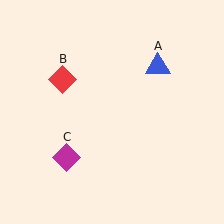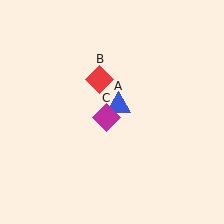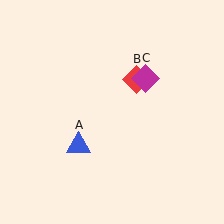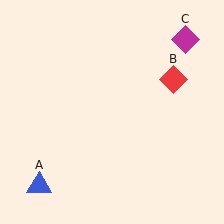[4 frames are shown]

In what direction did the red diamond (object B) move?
The red diamond (object B) moved right.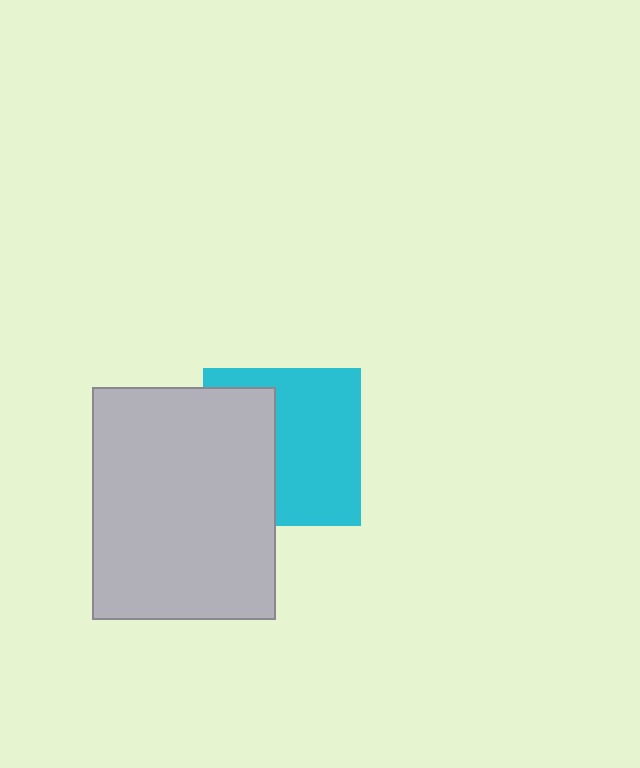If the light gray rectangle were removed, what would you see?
You would see the complete cyan square.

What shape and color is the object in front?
The object in front is a light gray rectangle.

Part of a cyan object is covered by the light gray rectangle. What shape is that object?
It is a square.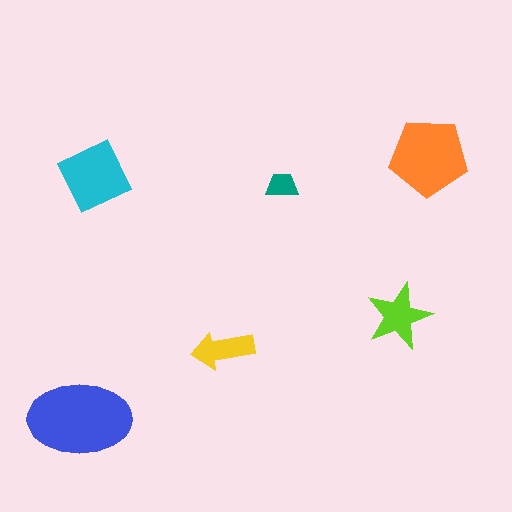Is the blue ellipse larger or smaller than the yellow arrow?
Larger.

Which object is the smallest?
The teal trapezoid.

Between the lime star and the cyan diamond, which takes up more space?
The cyan diamond.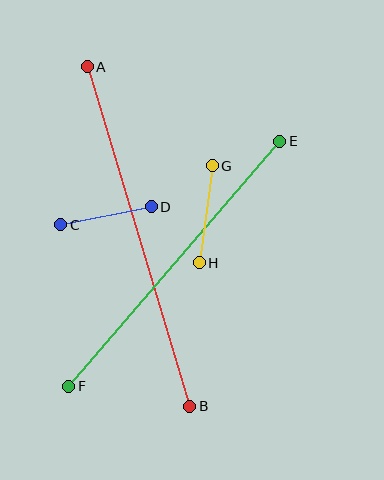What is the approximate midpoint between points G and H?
The midpoint is at approximately (206, 214) pixels.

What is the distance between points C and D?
The distance is approximately 92 pixels.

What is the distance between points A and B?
The distance is approximately 354 pixels.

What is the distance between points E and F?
The distance is approximately 323 pixels.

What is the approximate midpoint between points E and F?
The midpoint is at approximately (174, 264) pixels.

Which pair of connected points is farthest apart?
Points A and B are farthest apart.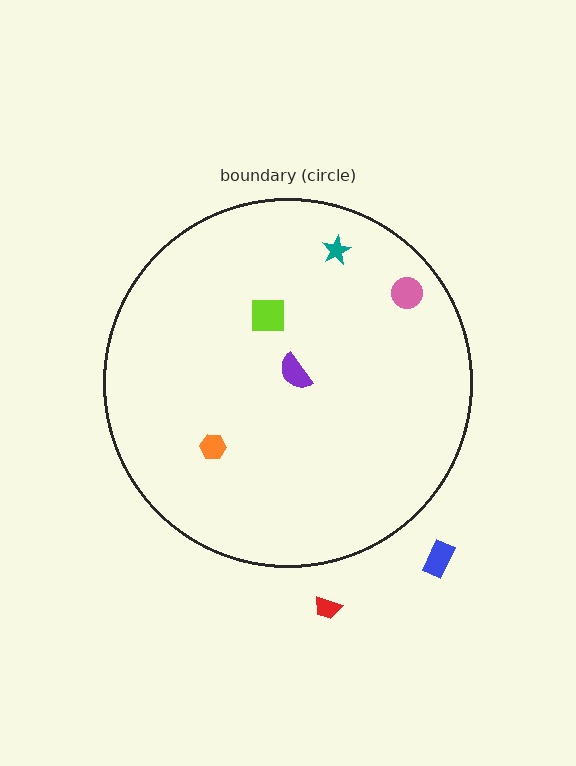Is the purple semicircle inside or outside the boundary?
Inside.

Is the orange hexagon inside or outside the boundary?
Inside.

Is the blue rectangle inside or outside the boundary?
Outside.